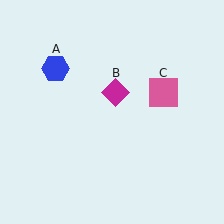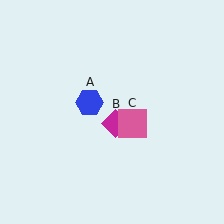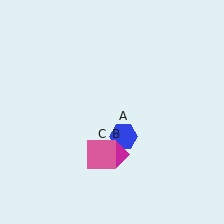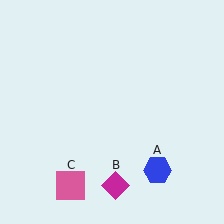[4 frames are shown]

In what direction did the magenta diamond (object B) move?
The magenta diamond (object B) moved down.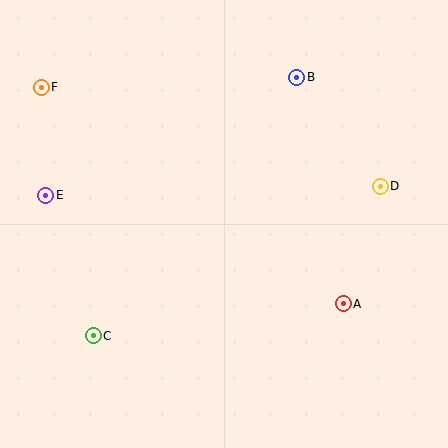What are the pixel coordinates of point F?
Point F is at (41, 87).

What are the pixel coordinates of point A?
Point A is at (343, 304).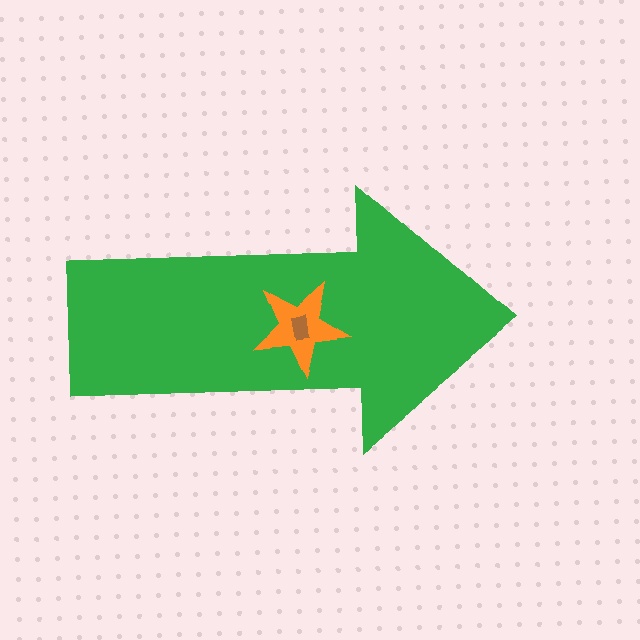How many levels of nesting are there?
3.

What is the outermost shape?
The green arrow.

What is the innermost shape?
The brown rectangle.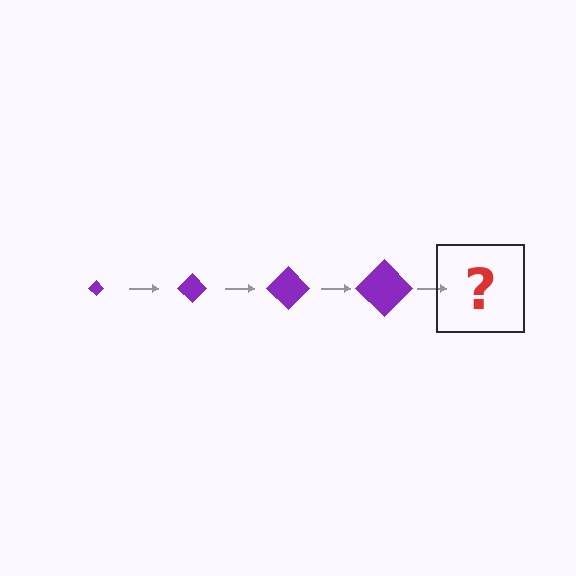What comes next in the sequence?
The next element should be a purple diamond, larger than the previous one.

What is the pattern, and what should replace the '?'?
The pattern is that the diamond gets progressively larger each step. The '?' should be a purple diamond, larger than the previous one.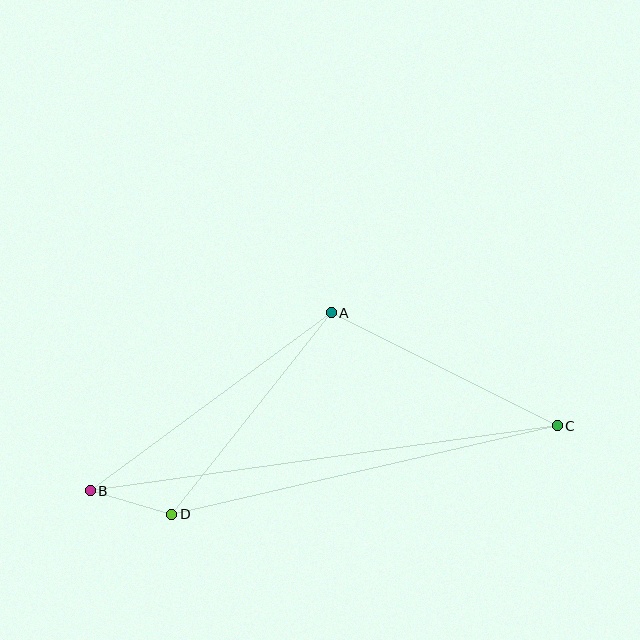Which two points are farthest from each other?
Points B and C are farthest from each other.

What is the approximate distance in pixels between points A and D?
The distance between A and D is approximately 257 pixels.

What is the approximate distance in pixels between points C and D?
The distance between C and D is approximately 395 pixels.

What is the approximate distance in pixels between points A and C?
The distance between A and C is approximately 253 pixels.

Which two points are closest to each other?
Points B and D are closest to each other.